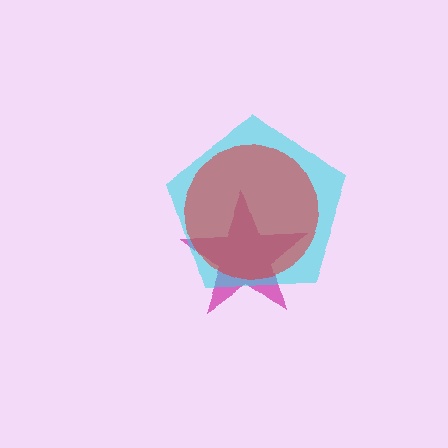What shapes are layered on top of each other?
The layered shapes are: a magenta star, a cyan pentagon, a red circle.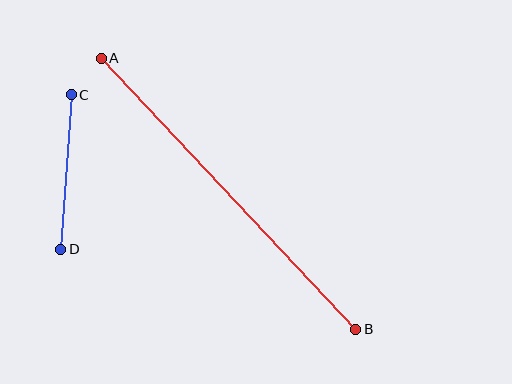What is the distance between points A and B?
The distance is approximately 372 pixels.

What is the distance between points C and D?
The distance is approximately 155 pixels.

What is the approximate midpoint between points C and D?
The midpoint is at approximately (66, 172) pixels.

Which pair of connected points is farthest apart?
Points A and B are farthest apart.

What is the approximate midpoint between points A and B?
The midpoint is at approximately (228, 194) pixels.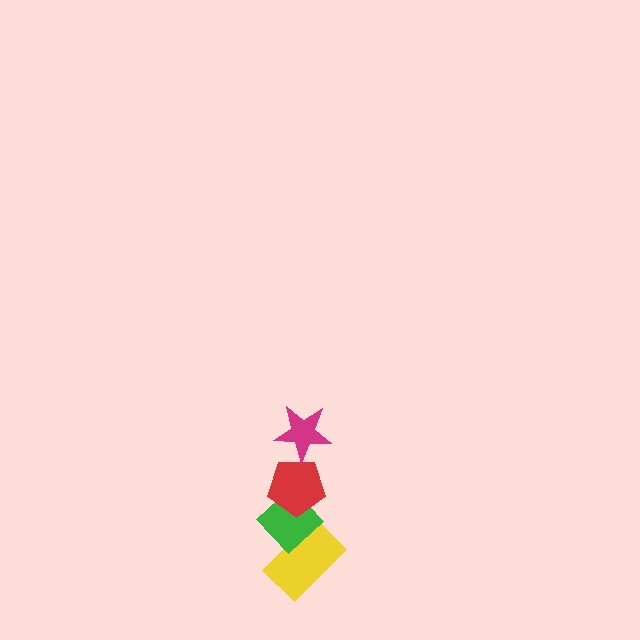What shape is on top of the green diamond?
The red pentagon is on top of the green diamond.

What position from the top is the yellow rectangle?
The yellow rectangle is 4th from the top.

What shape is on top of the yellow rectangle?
The green diamond is on top of the yellow rectangle.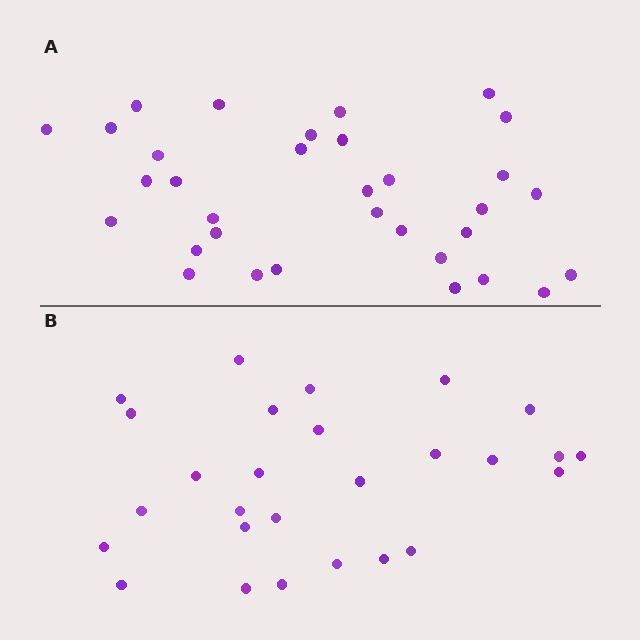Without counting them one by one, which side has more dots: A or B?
Region A (the top region) has more dots.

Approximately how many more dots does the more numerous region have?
Region A has about 6 more dots than region B.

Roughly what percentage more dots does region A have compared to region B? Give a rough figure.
About 20% more.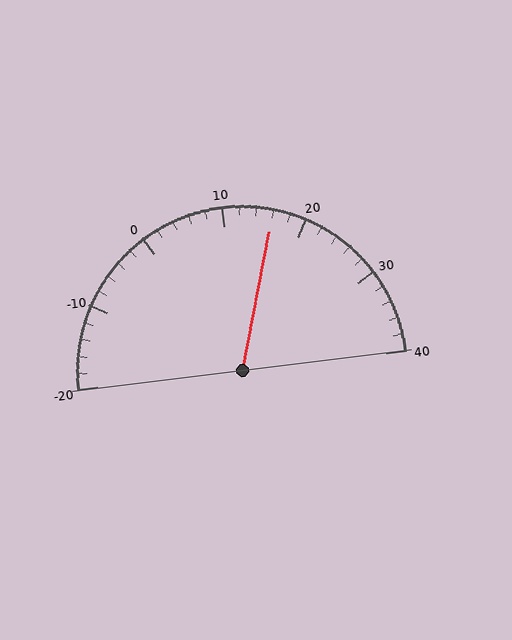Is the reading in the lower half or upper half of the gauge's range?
The reading is in the upper half of the range (-20 to 40).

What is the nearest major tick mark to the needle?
The nearest major tick mark is 20.